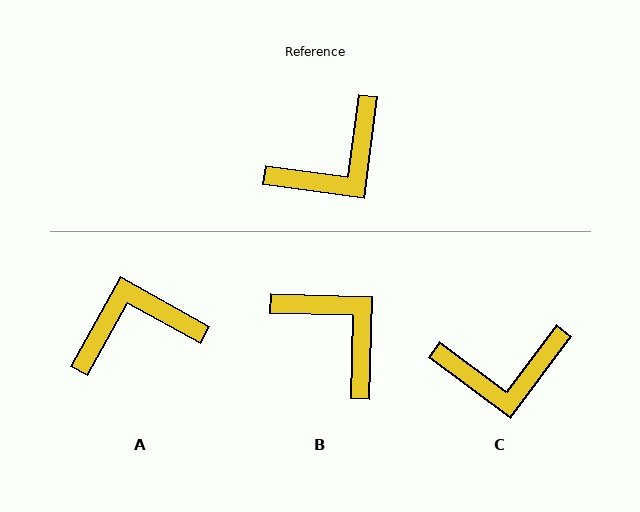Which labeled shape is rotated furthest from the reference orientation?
A, about 158 degrees away.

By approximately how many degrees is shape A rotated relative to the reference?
Approximately 158 degrees counter-clockwise.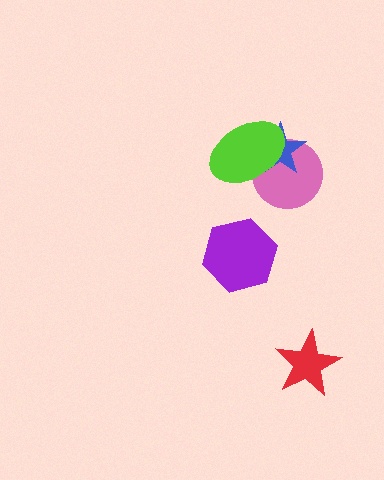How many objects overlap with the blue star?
2 objects overlap with the blue star.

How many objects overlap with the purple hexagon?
0 objects overlap with the purple hexagon.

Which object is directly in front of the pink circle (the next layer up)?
The blue star is directly in front of the pink circle.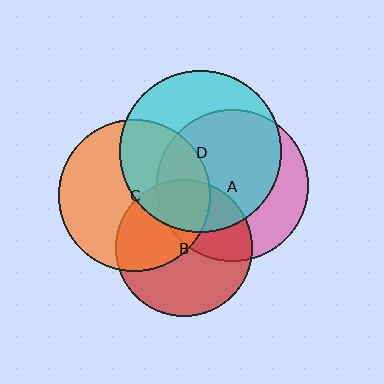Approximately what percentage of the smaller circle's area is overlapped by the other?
Approximately 65%.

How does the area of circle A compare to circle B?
Approximately 1.2 times.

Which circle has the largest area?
Circle D (cyan).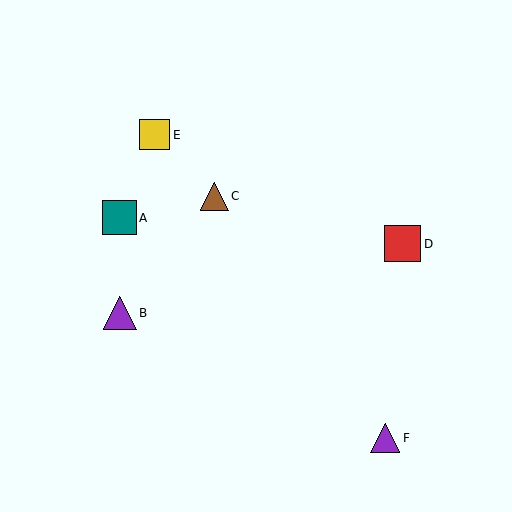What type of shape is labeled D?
Shape D is a red square.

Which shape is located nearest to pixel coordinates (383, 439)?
The purple triangle (labeled F) at (385, 438) is nearest to that location.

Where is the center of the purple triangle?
The center of the purple triangle is at (385, 438).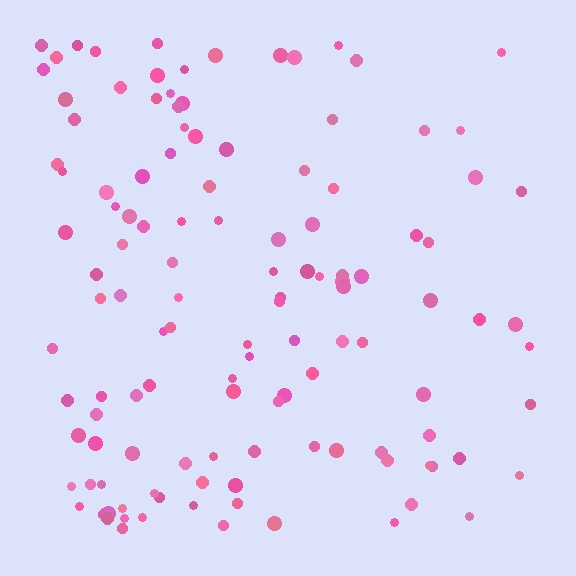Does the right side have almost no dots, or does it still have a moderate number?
Still a moderate number, just noticeably fewer than the left.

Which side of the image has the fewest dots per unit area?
The right.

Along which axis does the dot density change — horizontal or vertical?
Horizontal.